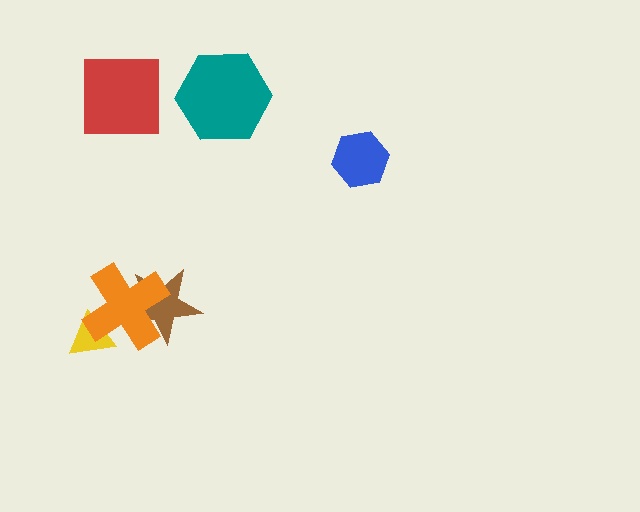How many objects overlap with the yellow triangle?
1 object overlaps with the yellow triangle.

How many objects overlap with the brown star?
1 object overlaps with the brown star.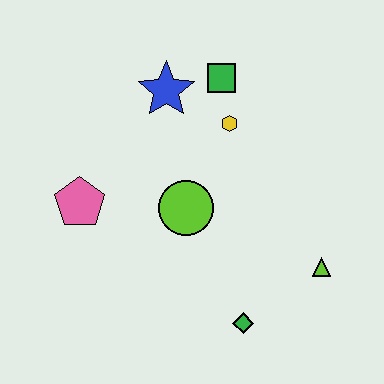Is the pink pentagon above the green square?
No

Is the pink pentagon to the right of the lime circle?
No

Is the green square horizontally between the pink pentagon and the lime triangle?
Yes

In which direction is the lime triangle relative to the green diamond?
The lime triangle is to the right of the green diamond.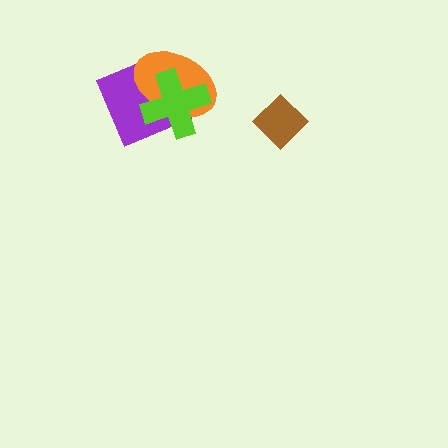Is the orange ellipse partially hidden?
Yes, it is partially covered by another shape.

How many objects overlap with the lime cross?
2 objects overlap with the lime cross.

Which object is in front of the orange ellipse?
The lime cross is in front of the orange ellipse.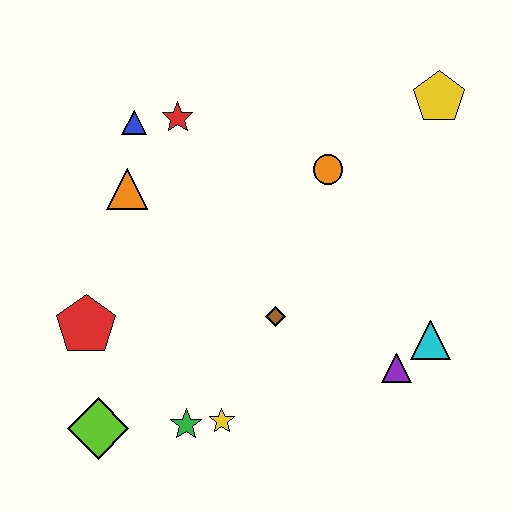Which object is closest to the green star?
The yellow star is closest to the green star.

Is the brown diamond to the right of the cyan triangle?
No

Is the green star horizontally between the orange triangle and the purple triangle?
Yes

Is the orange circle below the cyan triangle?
No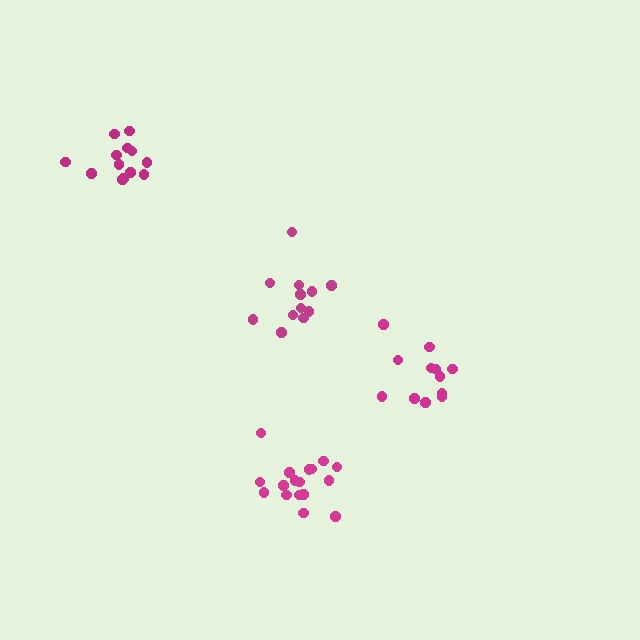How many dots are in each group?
Group 1: 12 dots, Group 2: 17 dots, Group 3: 12 dots, Group 4: 13 dots (54 total).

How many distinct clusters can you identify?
There are 4 distinct clusters.